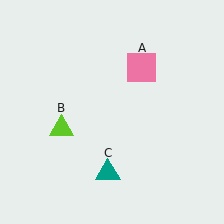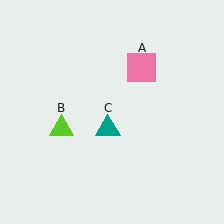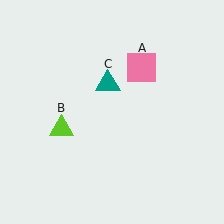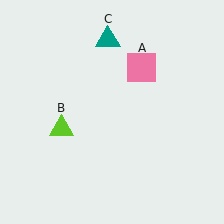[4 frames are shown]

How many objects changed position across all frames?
1 object changed position: teal triangle (object C).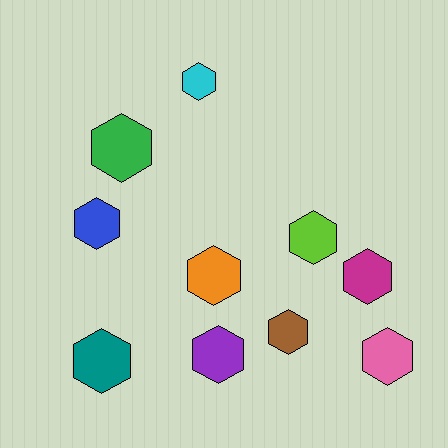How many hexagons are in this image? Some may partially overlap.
There are 10 hexagons.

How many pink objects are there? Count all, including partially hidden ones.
There is 1 pink object.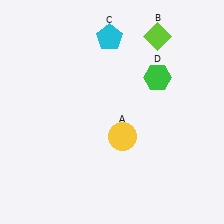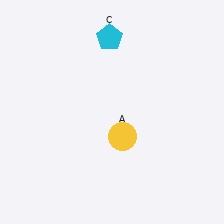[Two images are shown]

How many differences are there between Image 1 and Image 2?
There are 2 differences between the two images.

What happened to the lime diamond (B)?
The lime diamond (B) was removed in Image 2. It was in the top-right area of Image 1.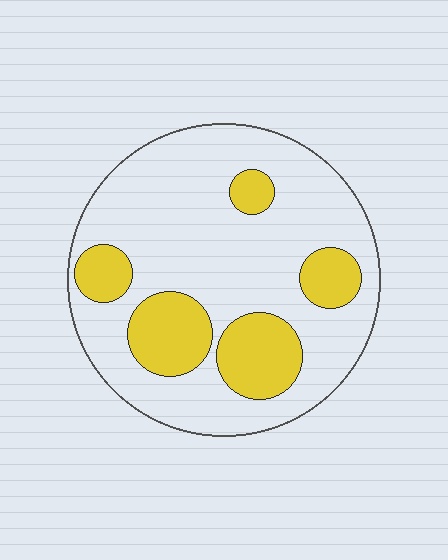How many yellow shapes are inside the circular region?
5.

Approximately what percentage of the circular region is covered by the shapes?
Approximately 25%.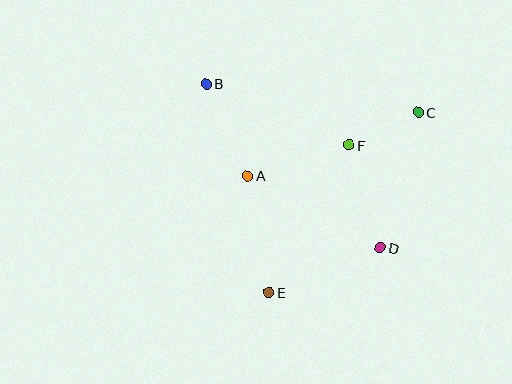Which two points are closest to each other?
Points C and F are closest to each other.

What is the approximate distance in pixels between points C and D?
The distance between C and D is approximately 141 pixels.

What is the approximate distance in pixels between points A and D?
The distance between A and D is approximately 151 pixels.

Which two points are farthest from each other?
Points B and D are farthest from each other.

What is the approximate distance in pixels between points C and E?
The distance between C and E is approximately 234 pixels.